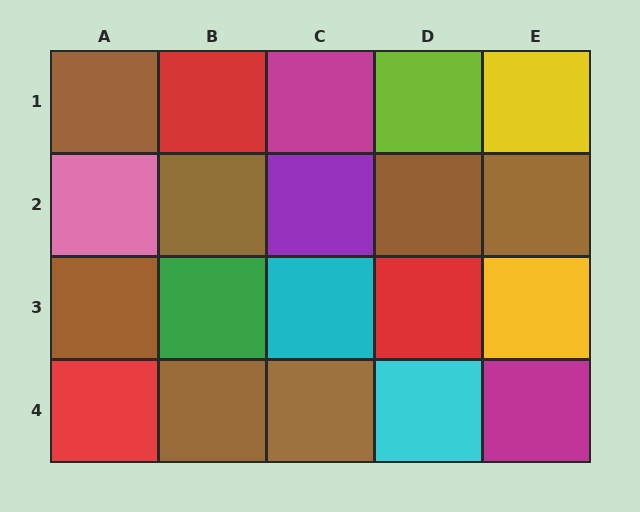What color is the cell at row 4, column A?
Red.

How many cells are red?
3 cells are red.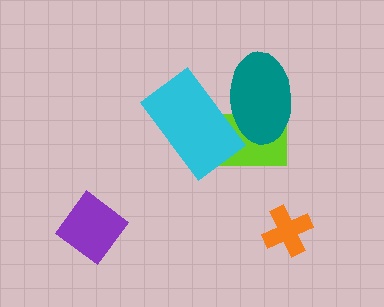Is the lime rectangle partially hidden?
Yes, it is partially covered by another shape.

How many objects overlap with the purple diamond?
0 objects overlap with the purple diamond.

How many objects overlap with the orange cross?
0 objects overlap with the orange cross.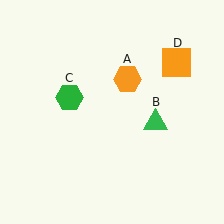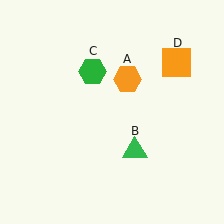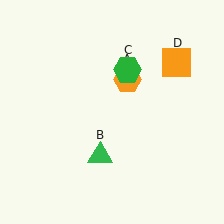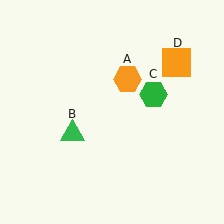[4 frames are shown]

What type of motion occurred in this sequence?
The green triangle (object B), green hexagon (object C) rotated clockwise around the center of the scene.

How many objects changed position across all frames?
2 objects changed position: green triangle (object B), green hexagon (object C).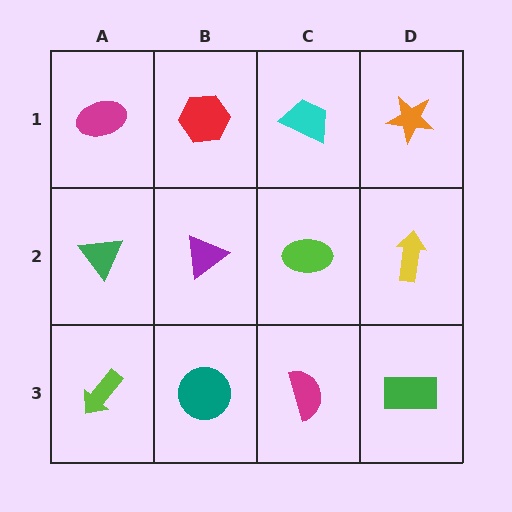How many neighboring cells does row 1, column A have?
2.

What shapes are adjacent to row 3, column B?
A purple triangle (row 2, column B), a lime arrow (row 3, column A), a magenta semicircle (row 3, column C).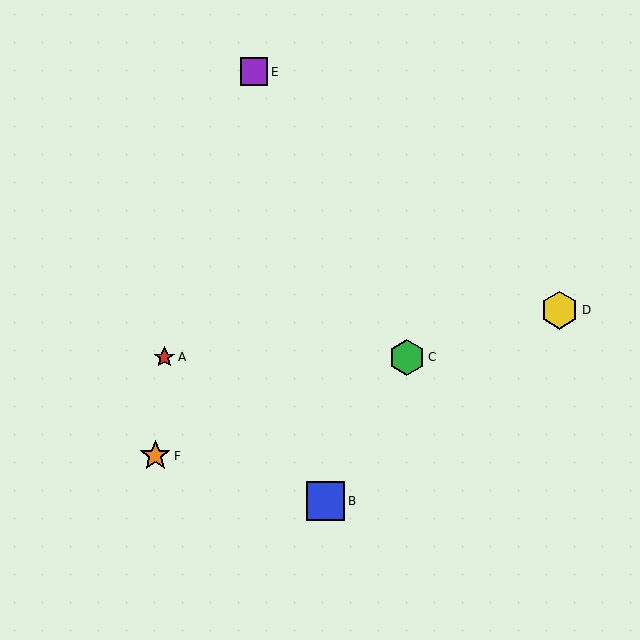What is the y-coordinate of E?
Object E is at y≈72.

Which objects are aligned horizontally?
Objects A, C are aligned horizontally.